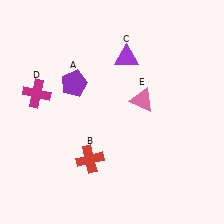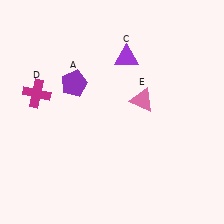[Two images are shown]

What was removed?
The red cross (B) was removed in Image 2.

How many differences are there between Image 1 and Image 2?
There is 1 difference between the two images.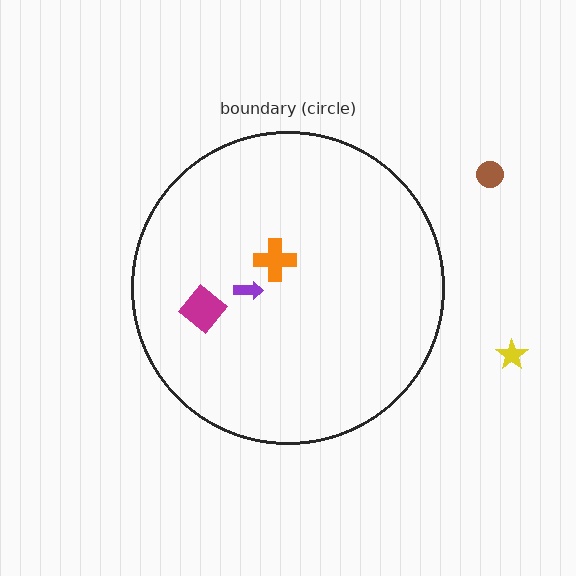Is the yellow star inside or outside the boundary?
Outside.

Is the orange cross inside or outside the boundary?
Inside.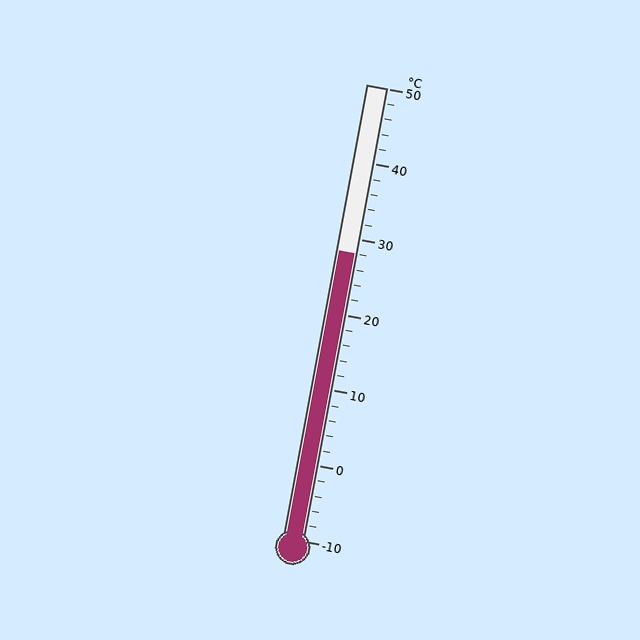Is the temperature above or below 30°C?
The temperature is below 30°C.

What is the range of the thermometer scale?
The thermometer scale ranges from -10°C to 50°C.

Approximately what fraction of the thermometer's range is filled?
The thermometer is filled to approximately 65% of its range.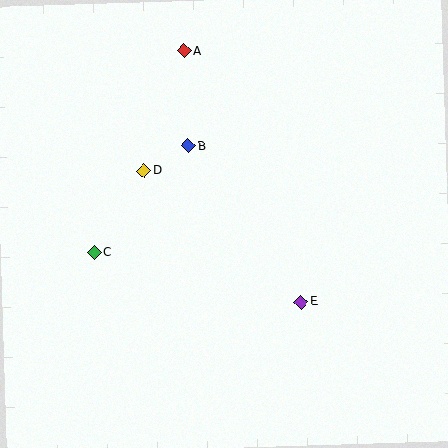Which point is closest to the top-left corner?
Point A is closest to the top-left corner.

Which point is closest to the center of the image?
Point B at (188, 146) is closest to the center.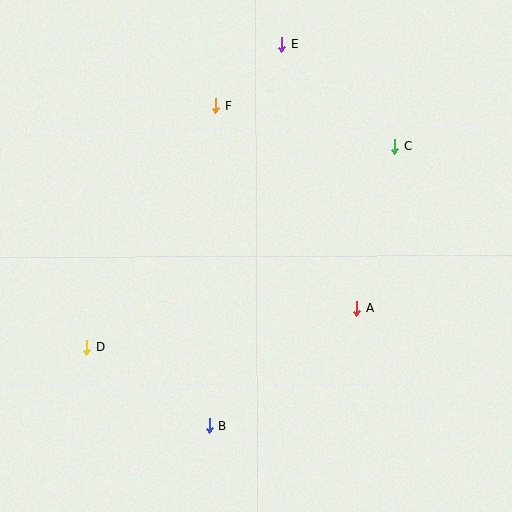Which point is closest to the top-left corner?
Point F is closest to the top-left corner.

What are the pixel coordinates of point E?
Point E is at (282, 44).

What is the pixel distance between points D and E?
The distance between D and E is 360 pixels.